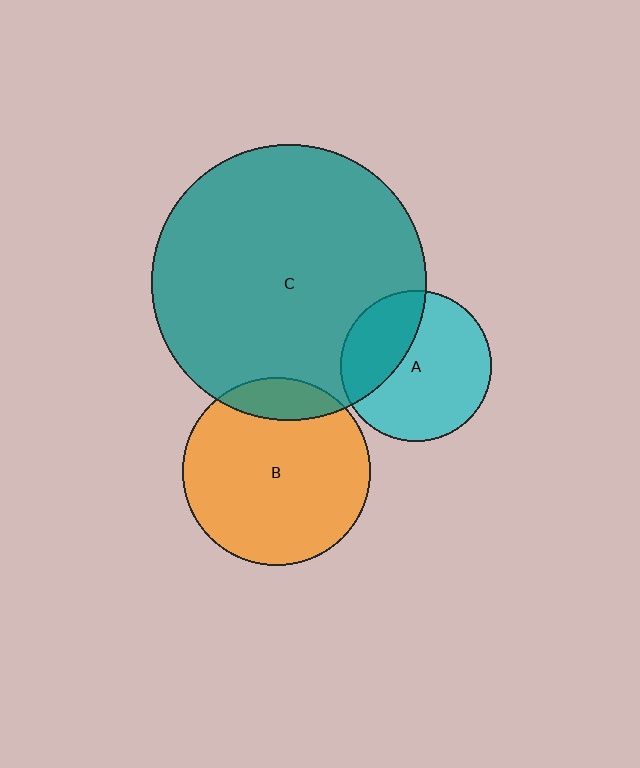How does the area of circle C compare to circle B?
Approximately 2.2 times.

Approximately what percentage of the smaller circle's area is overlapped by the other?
Approximately 15%.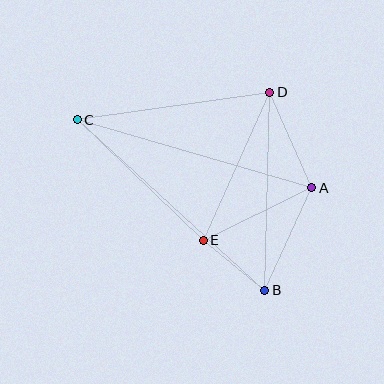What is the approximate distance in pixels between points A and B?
The distance between A and B is approximately 113 pixels.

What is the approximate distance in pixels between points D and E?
The distance between D and E is approximately 163 pixels.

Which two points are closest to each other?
Points B and E are closest to each other.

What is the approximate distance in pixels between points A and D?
The distance between A and D is approximately 105 pixels.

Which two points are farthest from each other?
Points B and C are farthest from each other.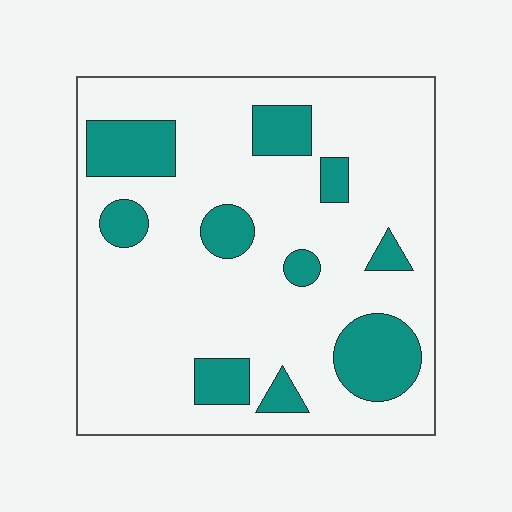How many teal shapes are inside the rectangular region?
10.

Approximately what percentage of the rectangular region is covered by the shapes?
Approximately 20%.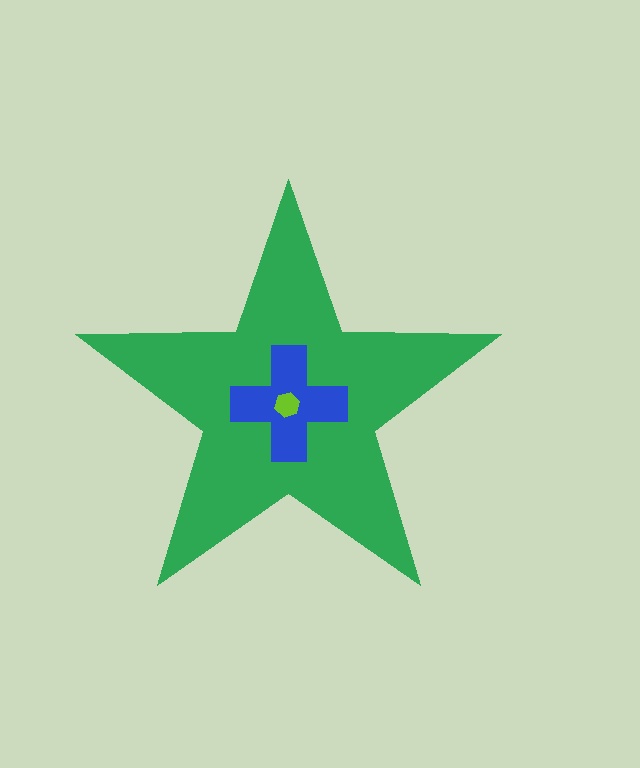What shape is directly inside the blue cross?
The lime hexagon.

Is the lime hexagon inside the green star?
Yes.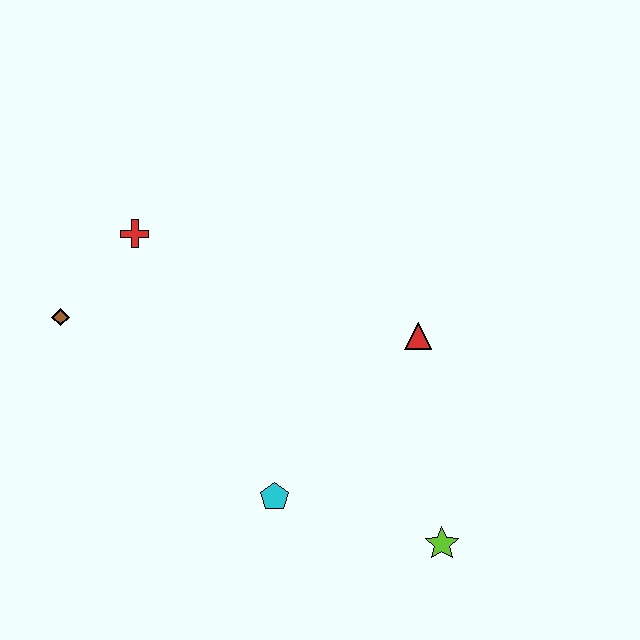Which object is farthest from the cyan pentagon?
The red cross is farthest from the cyan pentagon.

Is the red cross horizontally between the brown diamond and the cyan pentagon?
Yes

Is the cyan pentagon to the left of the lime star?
Yes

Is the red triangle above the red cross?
No